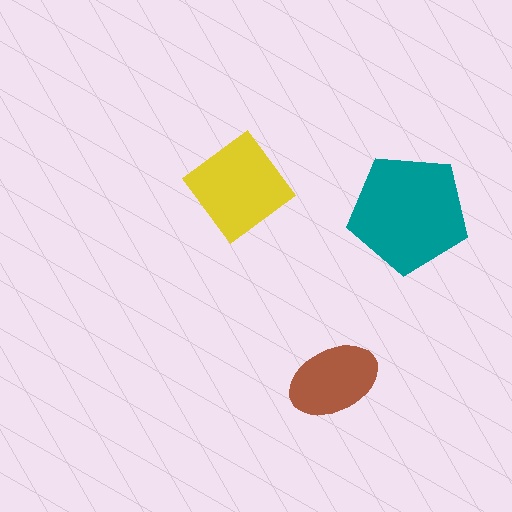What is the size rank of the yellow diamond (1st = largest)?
2nd.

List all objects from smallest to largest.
The brown ellipse, the yellow diamond, the teal pentagon.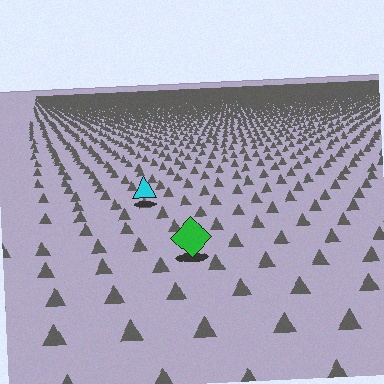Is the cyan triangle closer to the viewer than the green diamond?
No. The green diamond is closer — you can tell from the texture gradient: the ground texture is coarser near it.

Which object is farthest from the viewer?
The cyan triangle is farthest from the viewer. It appears smaller and the ground texture around it is denser.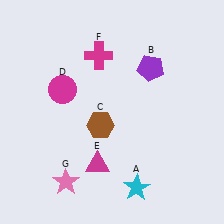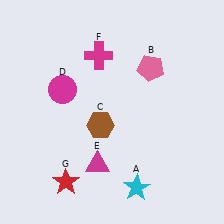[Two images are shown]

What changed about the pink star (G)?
In Image 1, G is pink. In Image 2, it changed to red.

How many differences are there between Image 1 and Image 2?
There are 2 differences between the two images.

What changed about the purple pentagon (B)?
In Image 1, B is purple. In Image 2, it changed to pink.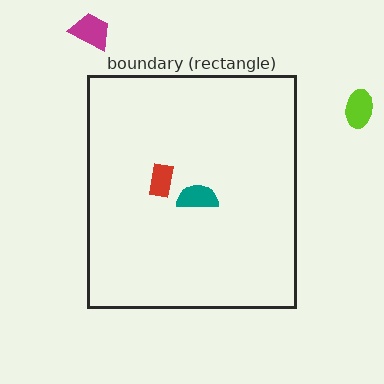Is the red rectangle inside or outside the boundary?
Inside.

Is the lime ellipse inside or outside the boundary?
Outside.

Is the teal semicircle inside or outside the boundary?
Inside.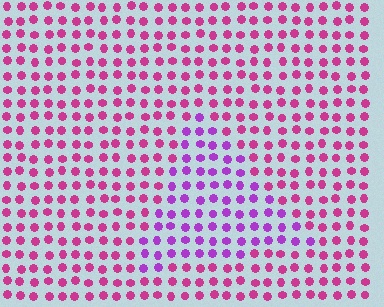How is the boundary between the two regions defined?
The boundary is defined purely by a slight shift in hue (about 36 degrees). Spacing, size, and orientation are identical on both sides.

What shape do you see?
I see a triangle.